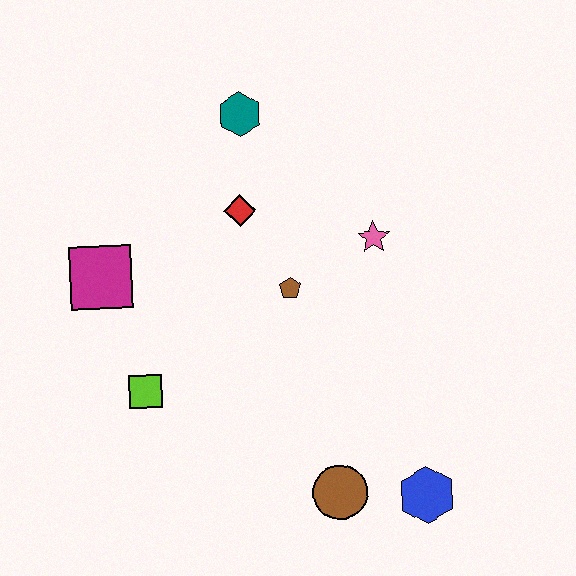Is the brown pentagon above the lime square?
Yes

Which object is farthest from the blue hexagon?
The teal hexagon is farthest from the blue hexagon.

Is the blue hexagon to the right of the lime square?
Yes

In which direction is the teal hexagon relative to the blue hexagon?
The teal hexagon is above the blue hexagon.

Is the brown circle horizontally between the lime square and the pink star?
Yes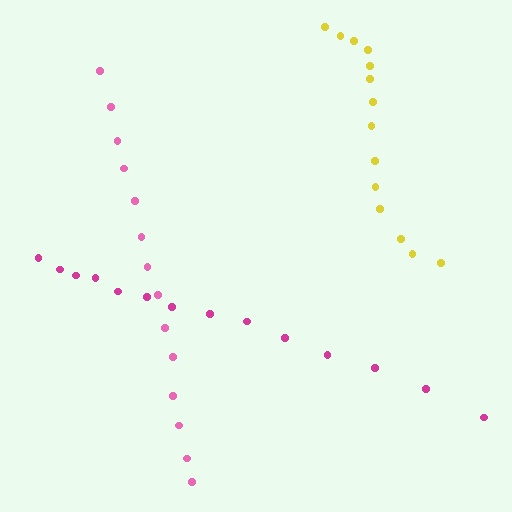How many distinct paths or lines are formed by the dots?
There are 3 distinct paths.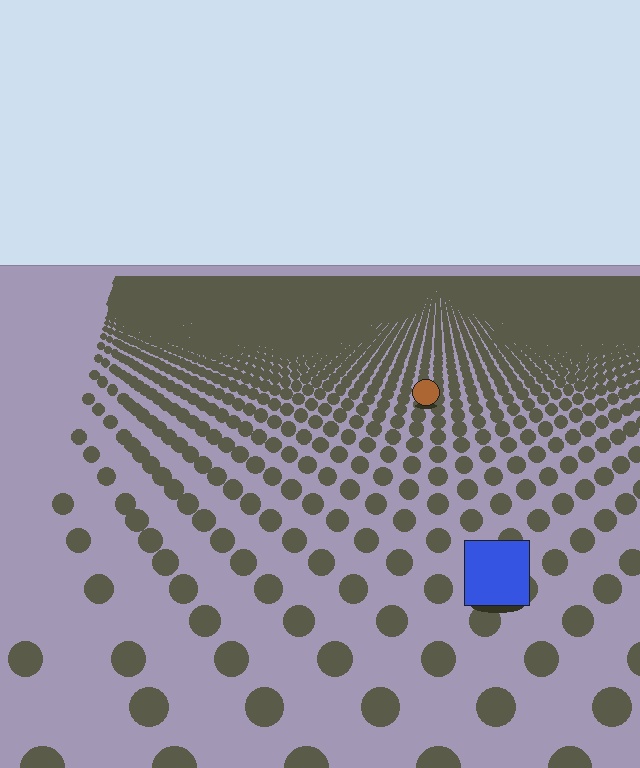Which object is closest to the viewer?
The blue square is closest. The texture marks near it are larger and more spread out.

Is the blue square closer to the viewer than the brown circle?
Yes. The blue square is closer — you can tell from the texture gradient: the ground texture is coarser near it.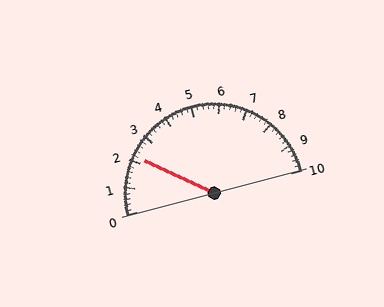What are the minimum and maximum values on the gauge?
The gauge ranges from 0 to 10.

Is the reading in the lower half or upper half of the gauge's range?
The reading is in the lower half of the range (0 to 10).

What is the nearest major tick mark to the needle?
The nearest major tick mark is 2.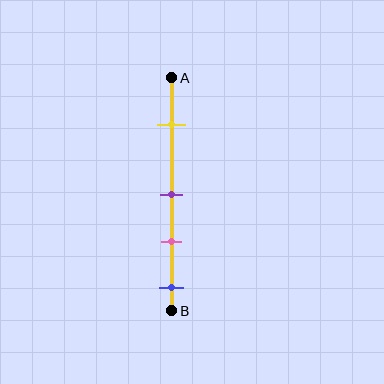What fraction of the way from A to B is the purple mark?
The purple mark is approximately 50% (0.5) of the way from A to B.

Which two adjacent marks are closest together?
The purple and pink marks are the closest adjacent pair.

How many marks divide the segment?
There are 4 marks dividing the segment.